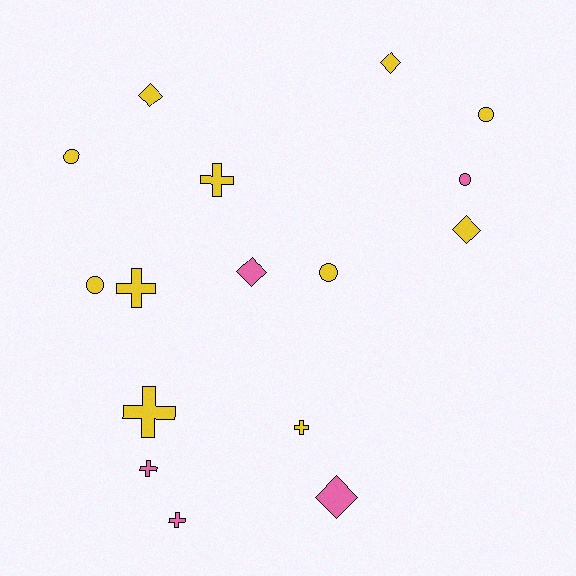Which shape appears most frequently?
Cross, with 6 objects.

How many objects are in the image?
There are 16 objects.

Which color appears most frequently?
Yellow, with 11 objects.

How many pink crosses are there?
There are 2 pink crosses.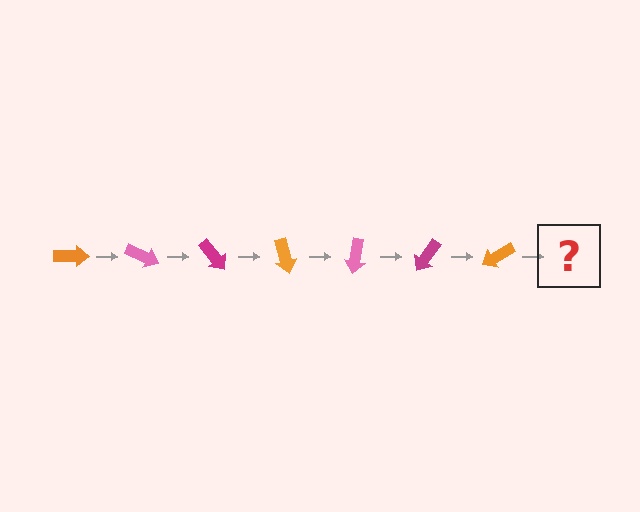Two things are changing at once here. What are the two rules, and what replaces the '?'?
The two rules are that it rotates 25 degrees each step and the color cycles through orange, pink, and magenta. The '?' should be a pink arrow, rotated 175 degrees from the start.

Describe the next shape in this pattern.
It should be a pink arrow, rotated 175 degrees from the start.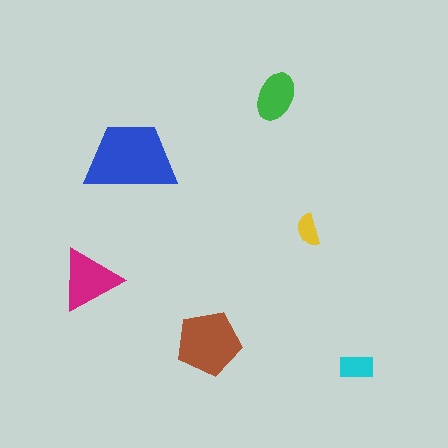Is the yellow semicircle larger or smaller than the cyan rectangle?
Smaller.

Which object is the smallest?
The yellow semicircle.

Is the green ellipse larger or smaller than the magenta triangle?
Smaller.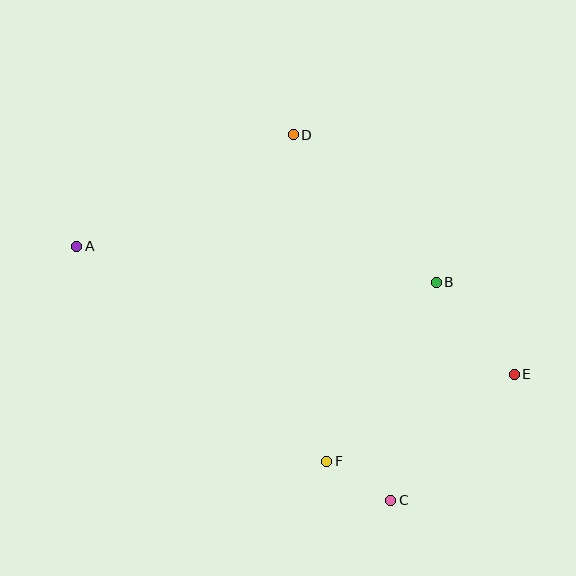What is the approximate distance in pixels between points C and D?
The distance between C and D is approximately 378 pixels.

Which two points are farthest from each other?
Points A and E are farthest from each other.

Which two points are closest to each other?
Points C and F are closest to each other.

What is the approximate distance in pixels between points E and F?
The distance between E and F is approximately 207 pixels.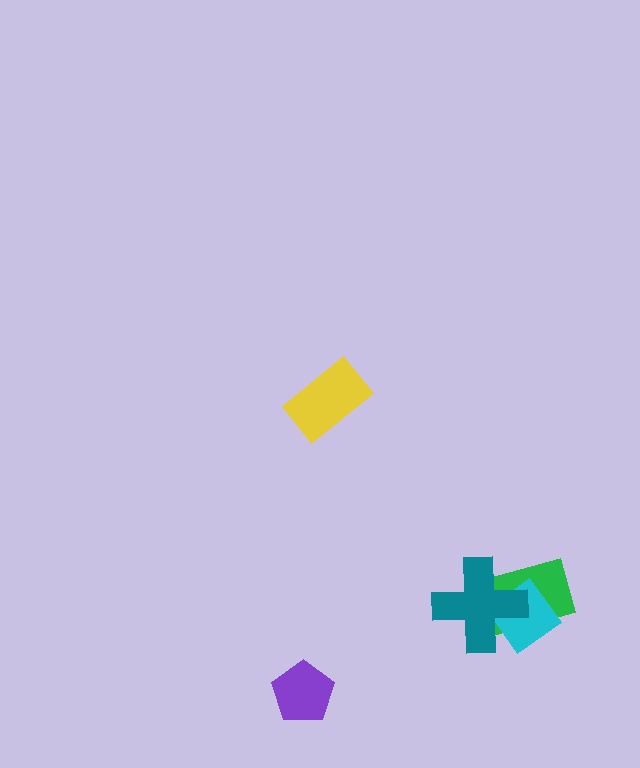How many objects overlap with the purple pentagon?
0 objects overlap with the purple pentagon.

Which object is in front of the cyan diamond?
The teal cross is in front of the cyan diamond.